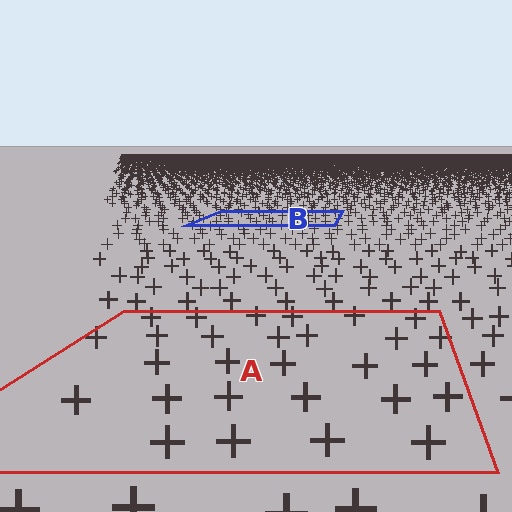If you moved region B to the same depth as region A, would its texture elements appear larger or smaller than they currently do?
They would appear larger. At a closer depth, the same texture elements are projected at a bigger on-screen size.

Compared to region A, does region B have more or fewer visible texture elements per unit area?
Region B has more texture elements per unit area — they are packed more densely because it is farther away.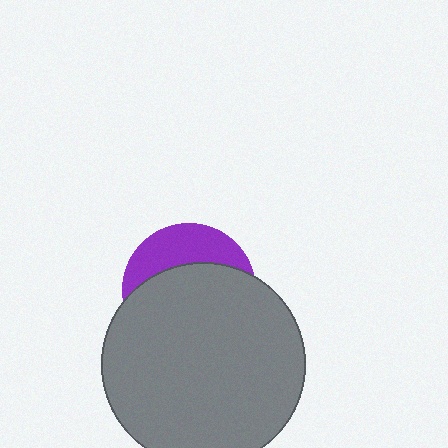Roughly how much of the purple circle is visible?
A small part of it is visible (roughly 32%).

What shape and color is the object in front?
The object in front is a gray circle.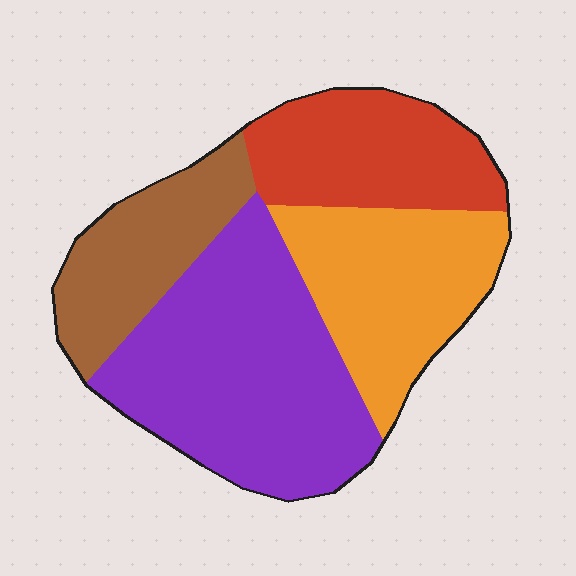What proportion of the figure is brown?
Brown covers about 15% of the figure.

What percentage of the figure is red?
Red covers 20% of the figure.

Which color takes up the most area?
Purple, at roughly 40%.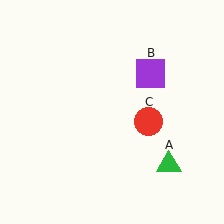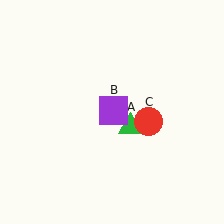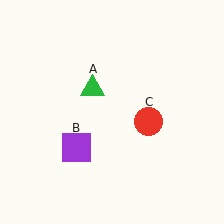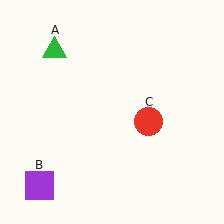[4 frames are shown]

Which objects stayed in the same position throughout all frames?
Red circle (object C) remained stationary.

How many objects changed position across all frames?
2 objects changed position: green triangle (object A), purple square (object B).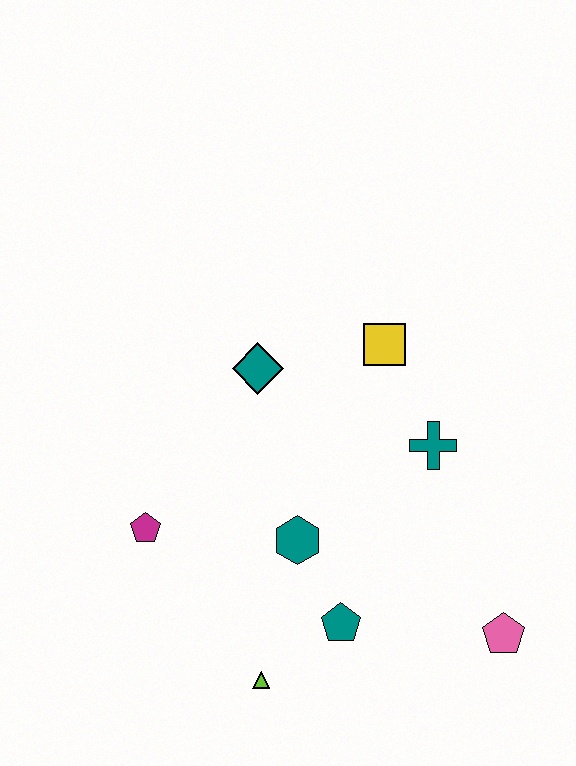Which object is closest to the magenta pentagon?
The teal hexagon is closest to the magenta pentagon.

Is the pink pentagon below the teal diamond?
Yes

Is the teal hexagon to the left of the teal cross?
Yes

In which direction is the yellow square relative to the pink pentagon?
The yellow square is above the pink pentagon.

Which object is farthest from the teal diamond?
The pink pentagon is farthest from the teal diamond.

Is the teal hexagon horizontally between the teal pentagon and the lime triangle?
Yes